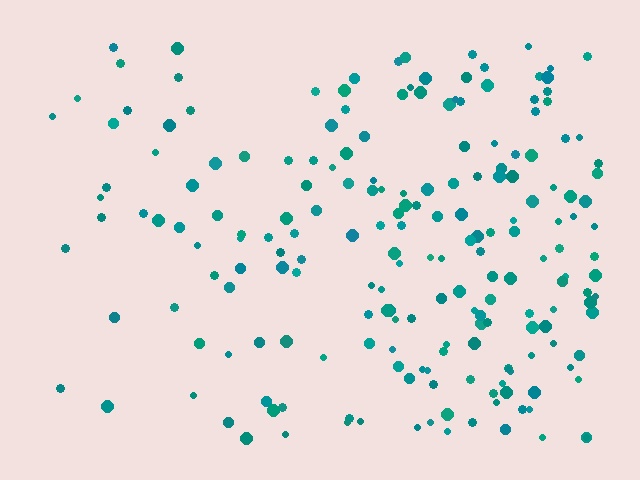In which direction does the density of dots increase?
From left to right, with the right side densest.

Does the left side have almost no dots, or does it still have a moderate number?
Still a moderate number, just noticeably fewer than the right.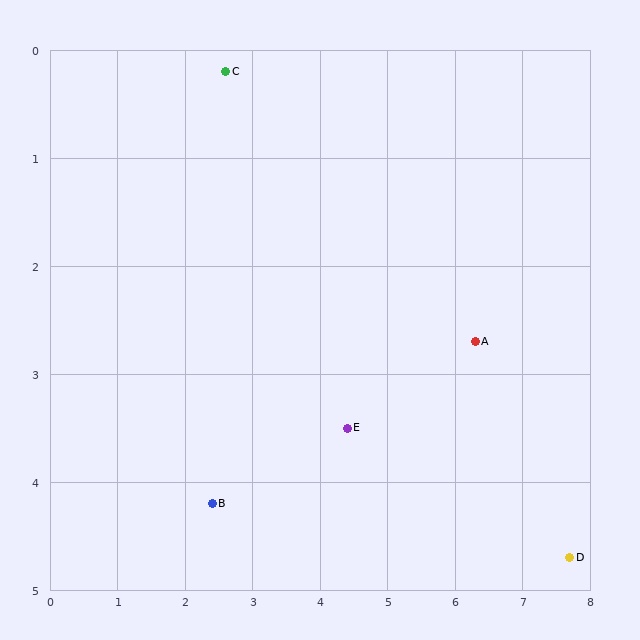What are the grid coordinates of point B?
Point B is at approximately (2.4, 4.2).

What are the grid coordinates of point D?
Point D is at approximately (7.7, 4.7).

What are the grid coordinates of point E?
Point E is at approximately (4.4, 3.5).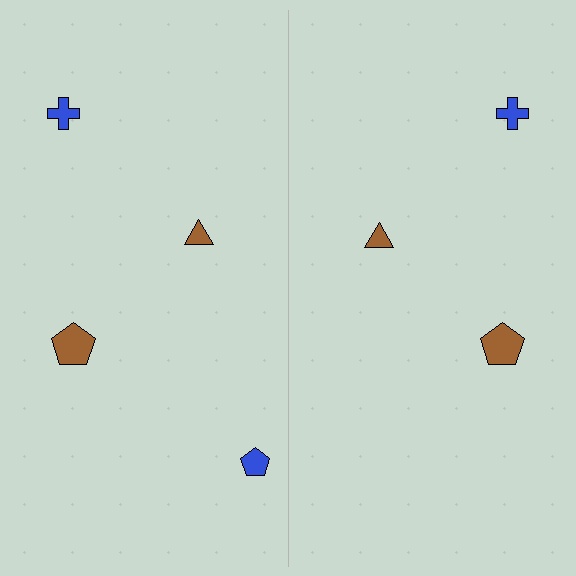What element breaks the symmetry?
A blue pentagon is missing from the right side.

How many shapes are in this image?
There are 7 shapes in this image.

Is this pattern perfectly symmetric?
No, the pattern is not perfectly symmetric. A blue pentagon is missing from the right side.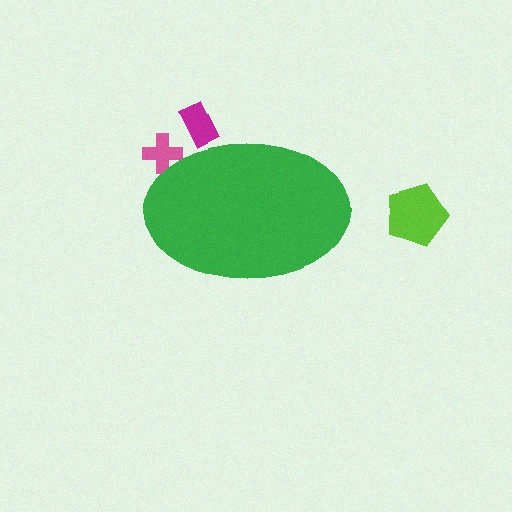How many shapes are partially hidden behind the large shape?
2 shapes are partially hidden.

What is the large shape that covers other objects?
A green ellipse.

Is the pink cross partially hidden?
Yes, the pink cross is partially hidden behind the green ellipse.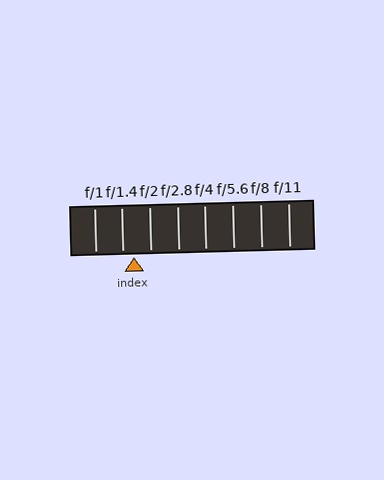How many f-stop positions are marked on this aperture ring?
There are 8 f-stop positions marked.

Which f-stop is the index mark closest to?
The index mark is closest to f/1.4.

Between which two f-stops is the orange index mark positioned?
The index mark is between f/1.4 and f/2.